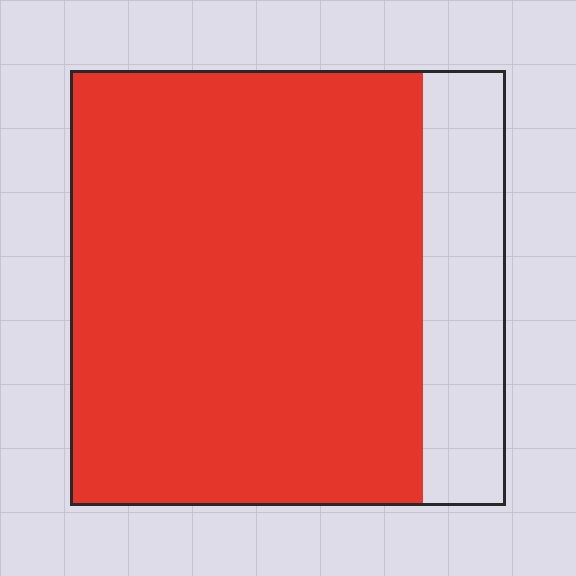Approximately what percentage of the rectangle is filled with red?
Approximately 80%.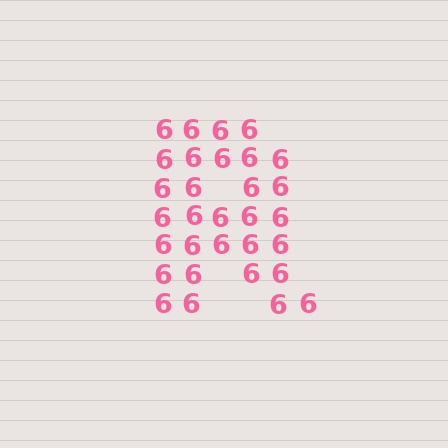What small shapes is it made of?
It is made of small digit 6's.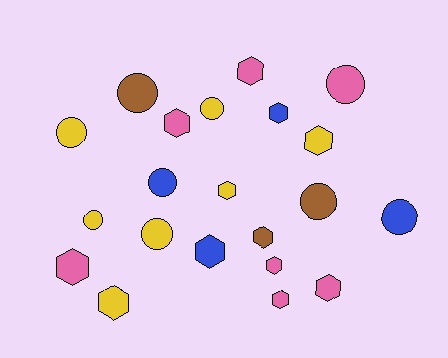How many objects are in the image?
There are 21 objects.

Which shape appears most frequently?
Hexagon, with 12 objects.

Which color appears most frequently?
Yellow, with 7 objects.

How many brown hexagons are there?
There is 1 brown hexagon.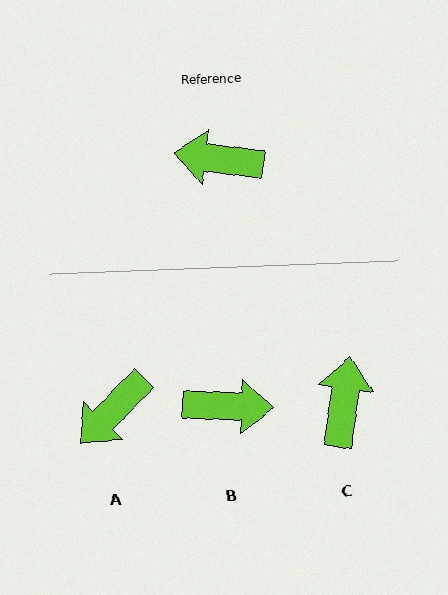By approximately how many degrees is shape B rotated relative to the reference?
Approximately 175 degrees clockwise.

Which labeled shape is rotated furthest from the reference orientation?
B, about 175 degrees away.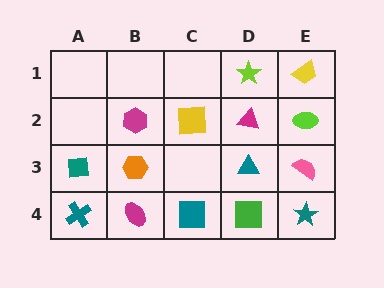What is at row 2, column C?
A yellow square.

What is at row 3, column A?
A teal square.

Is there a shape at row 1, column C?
No, that cell is empty.